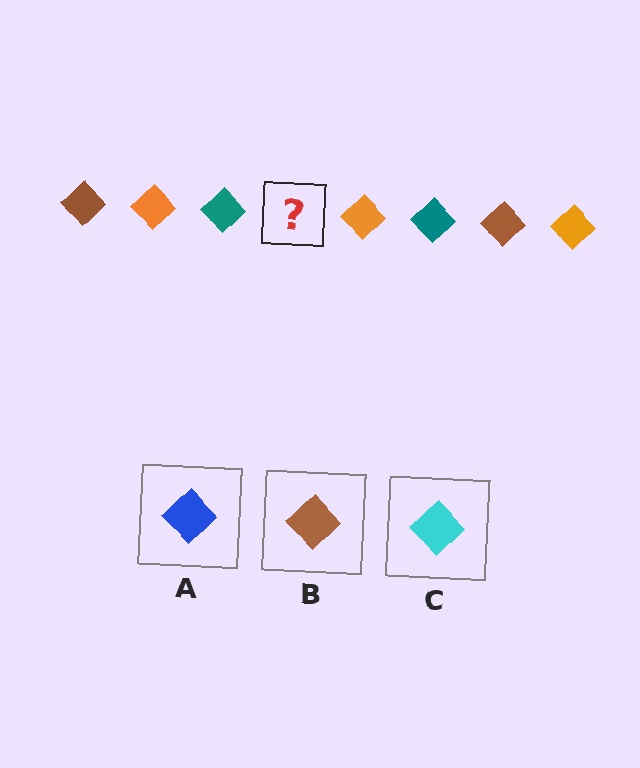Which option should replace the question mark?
Option B.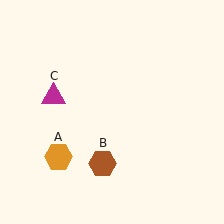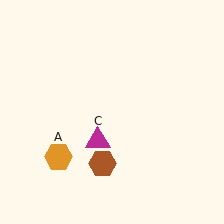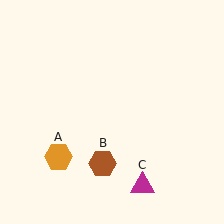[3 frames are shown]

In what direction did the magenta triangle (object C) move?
The magenta triangle (object C) moved down and to the right.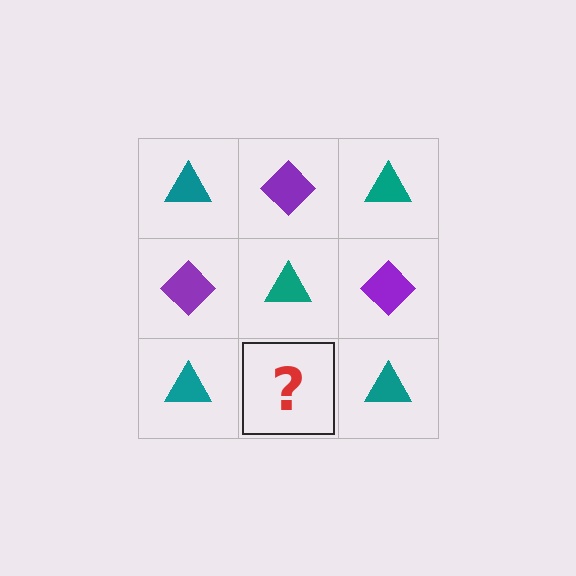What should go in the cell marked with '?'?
The missing cell should contain a purple diamond.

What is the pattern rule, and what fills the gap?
The rule is that it alternates teal triangle and purple diamond in a checkerboard pattern. The gap should be filled with a purple diamond.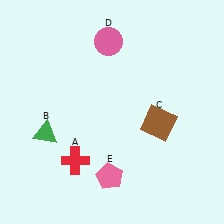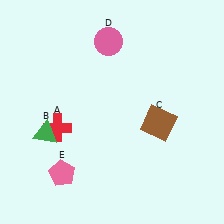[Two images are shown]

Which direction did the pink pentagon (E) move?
The pink pentagon (E) moved left.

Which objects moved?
The objects that moved are: the red cross (A), the pink pentagon (E).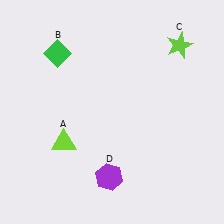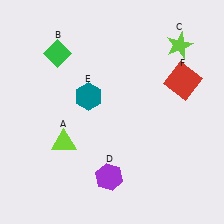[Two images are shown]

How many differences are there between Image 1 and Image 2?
There are 2 differences between the two images.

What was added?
A teal hexagon (E), a red square (F) were added in Image 2.